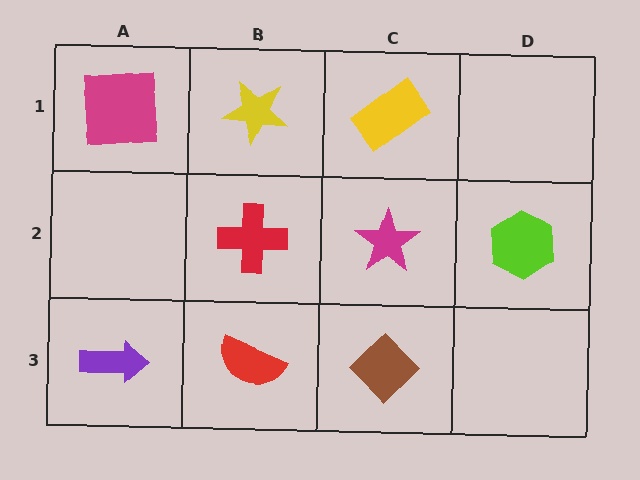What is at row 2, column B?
A red cross.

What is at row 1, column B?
A yellow star.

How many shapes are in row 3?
3 shapes.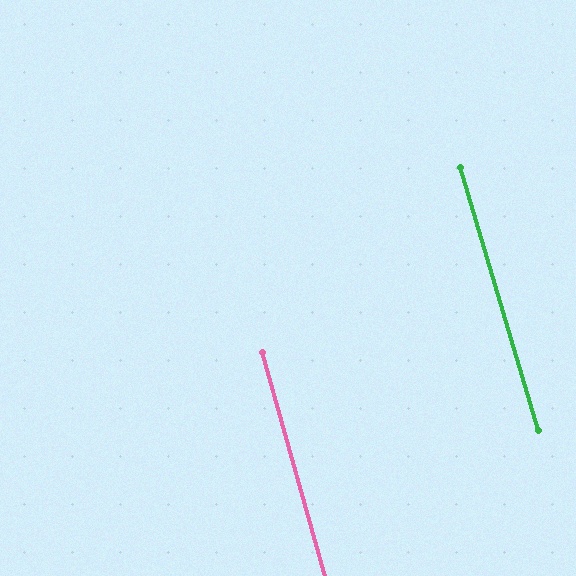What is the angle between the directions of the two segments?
Approximately 1 degree.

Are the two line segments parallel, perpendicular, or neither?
Parallel — their directions differ by only 0.6°.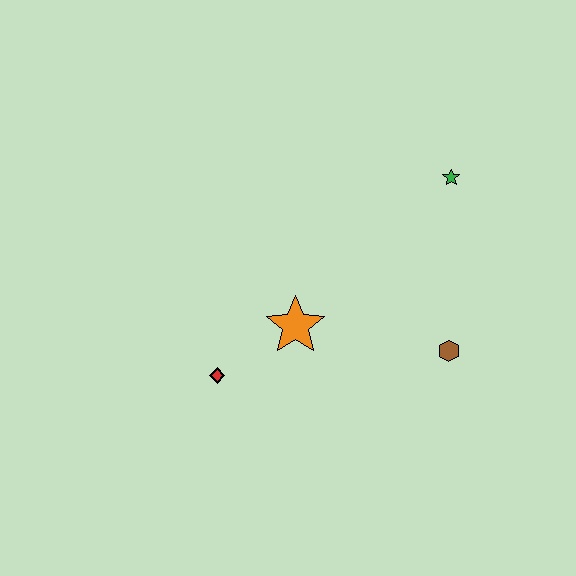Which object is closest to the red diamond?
The orange star is closest to the red diamond.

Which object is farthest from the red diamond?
The green star is farthest from the red diamond.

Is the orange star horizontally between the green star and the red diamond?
Yes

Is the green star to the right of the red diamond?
Yes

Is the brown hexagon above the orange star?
No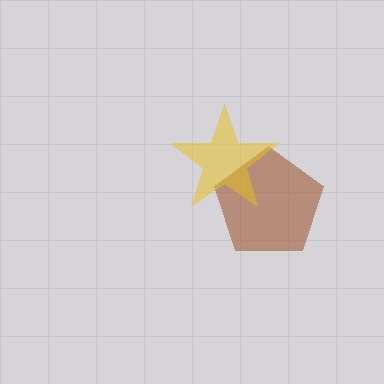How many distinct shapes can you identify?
There are 2 distinct shapes: a brown pentagon, a yellow star.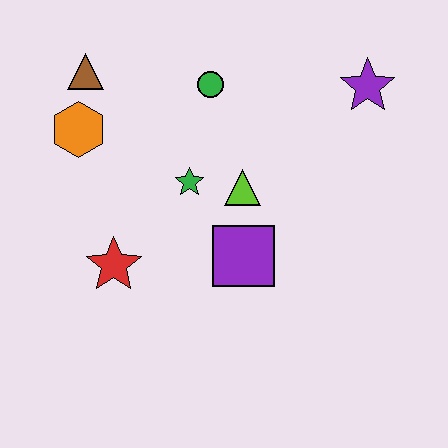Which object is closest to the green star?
The lime triangle is closest to the green star.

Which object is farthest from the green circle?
The red star is farthest from the green circle.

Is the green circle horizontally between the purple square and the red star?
Yes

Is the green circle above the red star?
Yes